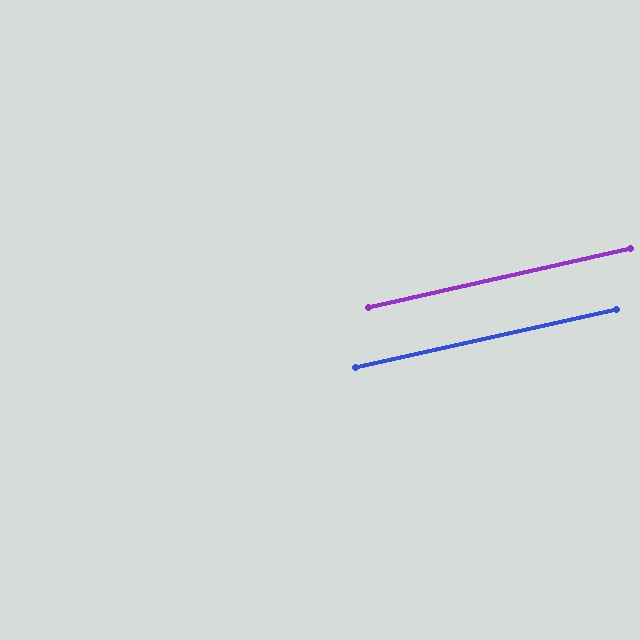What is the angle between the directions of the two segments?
Approximately 0 degrees.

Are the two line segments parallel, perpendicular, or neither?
Parallel — their directions differ by only 0.2°.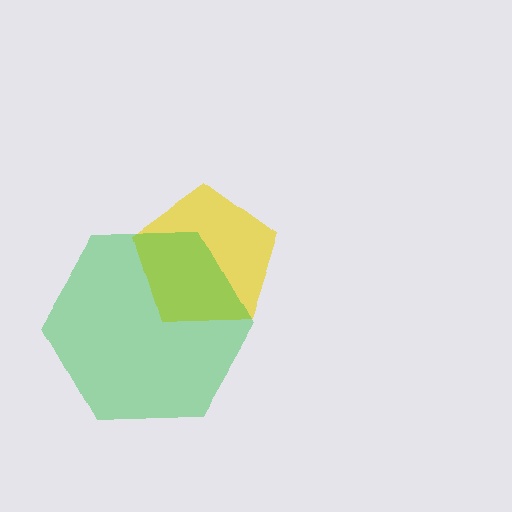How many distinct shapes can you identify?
There are 2 distinct shapes: a yellow pentagon, a green hexagon.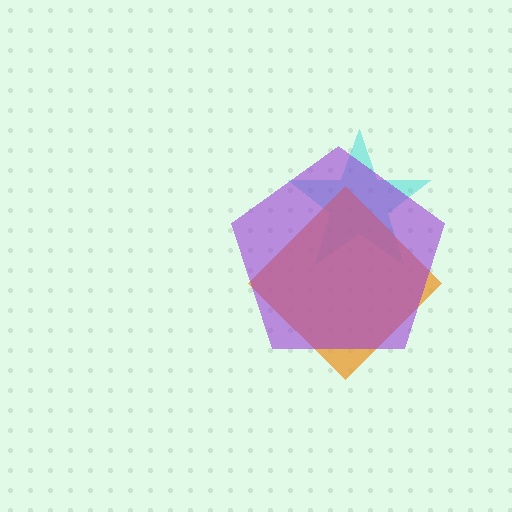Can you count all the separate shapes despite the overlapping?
Yes, there are 3 separate shapes.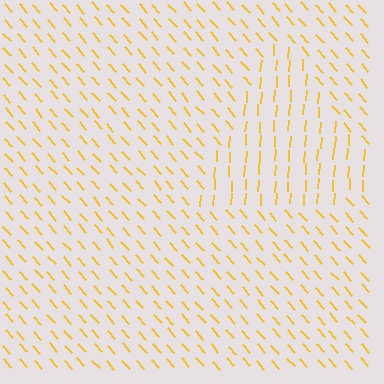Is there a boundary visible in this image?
Yes, there is a texture boundary formed by a change in line orientation.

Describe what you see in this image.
The image is filled with small yellow line segments. A triangle region in the image has lines oriented differently from the surrounding lines, creating a visible texture boundary.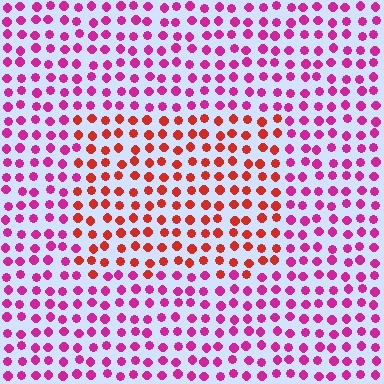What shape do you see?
I see a rectangle.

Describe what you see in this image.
The image is filled with small magenta elements in a uniform arrangement. A rectangle-shaped region is visible where the elements are tinted to a slightly different hue, forming a subtle color boundary.